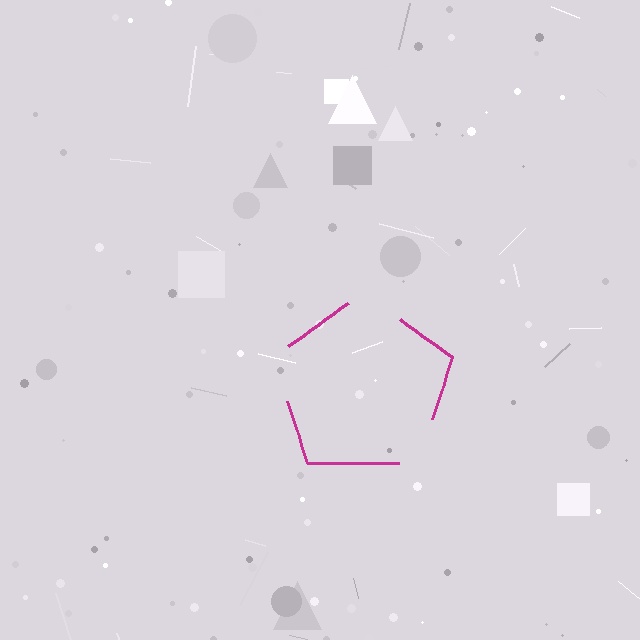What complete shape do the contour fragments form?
The contour fragments form a pentagon.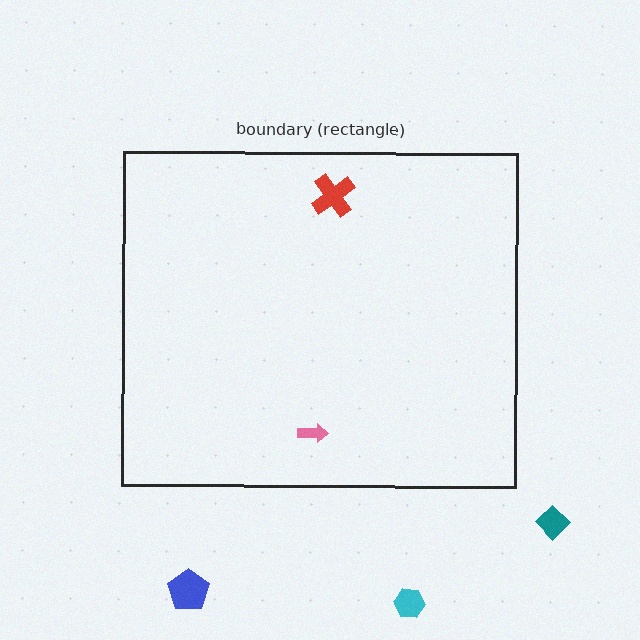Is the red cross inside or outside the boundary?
Inside.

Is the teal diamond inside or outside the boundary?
Outside.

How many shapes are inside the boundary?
2 inside, 3 outside.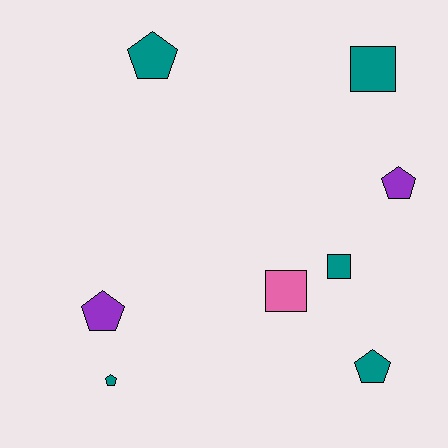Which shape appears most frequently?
Pentagon, with 5 objects.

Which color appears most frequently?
Teal, with 5 objects.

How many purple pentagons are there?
There are 2 purple pentagons.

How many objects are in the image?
There are 8 objects.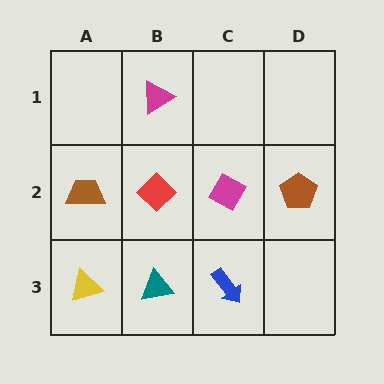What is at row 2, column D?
A brown pentagon.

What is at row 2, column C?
A magenta diamond.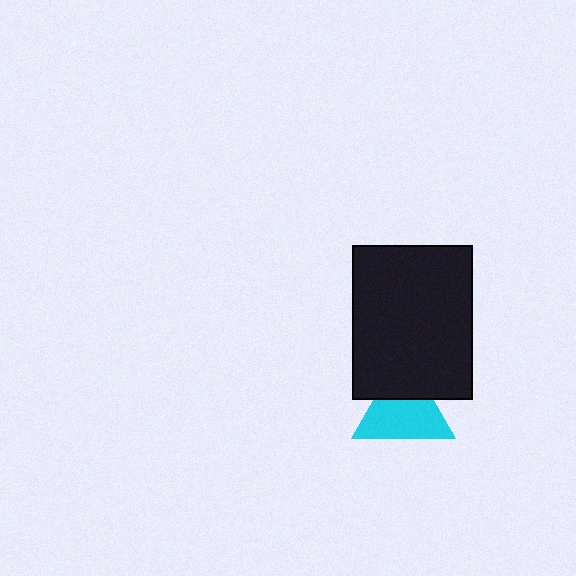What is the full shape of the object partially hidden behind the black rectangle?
The partially hidden object is a cyan triangle.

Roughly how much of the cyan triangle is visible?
Most of it is visible (roughly 68%).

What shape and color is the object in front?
The object in front is a black rectangle.